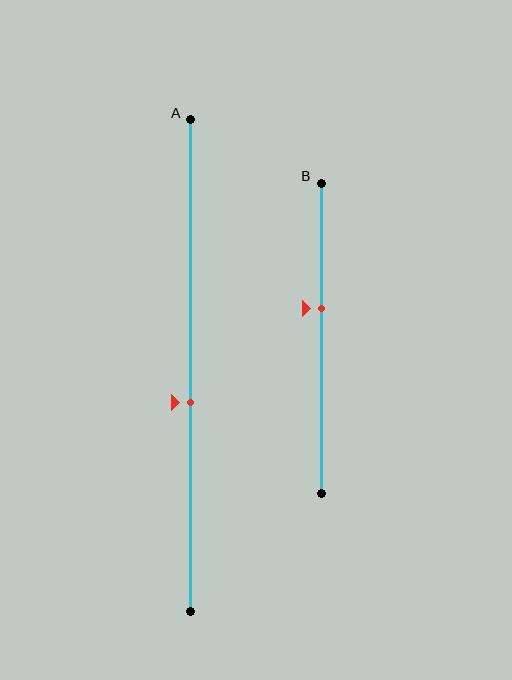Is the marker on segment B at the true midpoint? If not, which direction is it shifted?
No, the marker on segment B is shifted upward by about 10% of the segment length.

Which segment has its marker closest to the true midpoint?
Segment A has its marker closest to the true midpoint.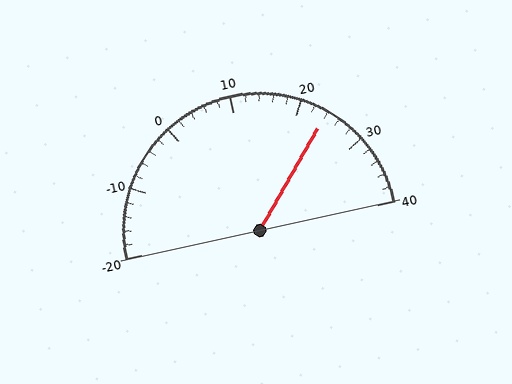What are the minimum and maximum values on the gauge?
The gauge ranges from -20 to 40.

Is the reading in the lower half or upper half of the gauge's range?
The reading is in the upper half of the range (-20 to 40).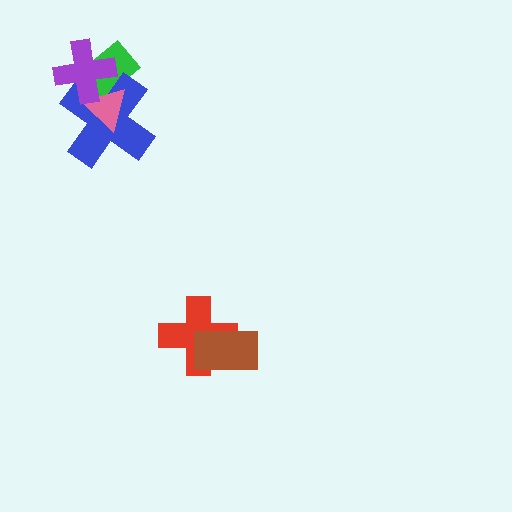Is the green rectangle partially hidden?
Yes, it is partially covered by another shape.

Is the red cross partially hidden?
Yes, it is partially covered by another shape.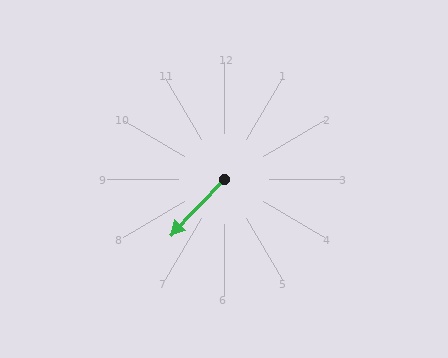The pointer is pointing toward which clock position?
Roughly 7 o'clock.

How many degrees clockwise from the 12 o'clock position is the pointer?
Approximately 223 degrees.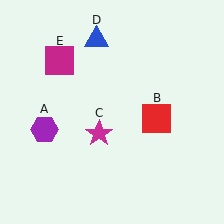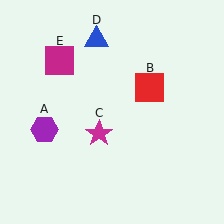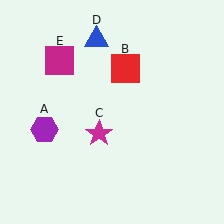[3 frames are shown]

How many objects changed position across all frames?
1 object changed position: red square (object B).